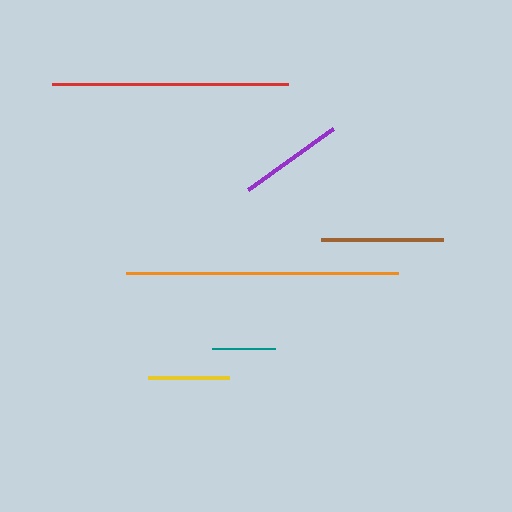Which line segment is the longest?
The orange line is the longest at approximately 272 pixels.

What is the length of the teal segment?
The teal segment is approximately 63 pixels long.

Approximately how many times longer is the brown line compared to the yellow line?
The brown line is approximately 1.5 times the length of the yellow line.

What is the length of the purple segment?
The purple segment is approximately 104 pixels long.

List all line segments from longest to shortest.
From longest to shortest: orange, red, brown, purple, yellow, teal.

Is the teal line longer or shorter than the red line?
The red line is longer than the teal line.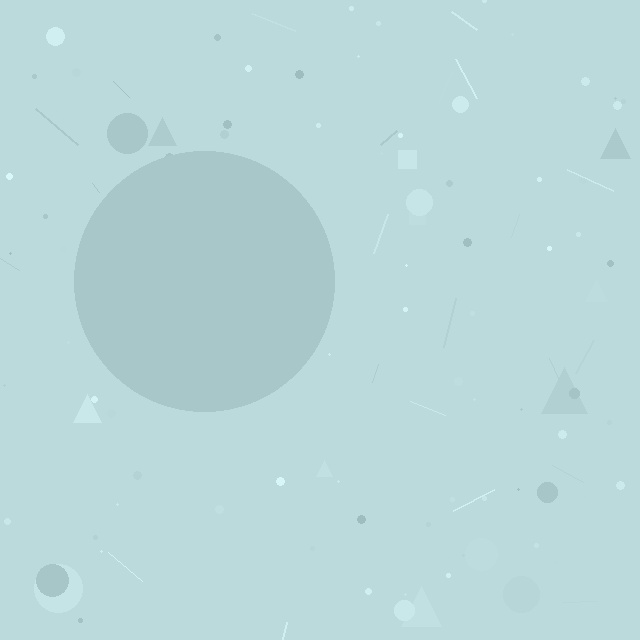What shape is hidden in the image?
A circle is hidden in the image.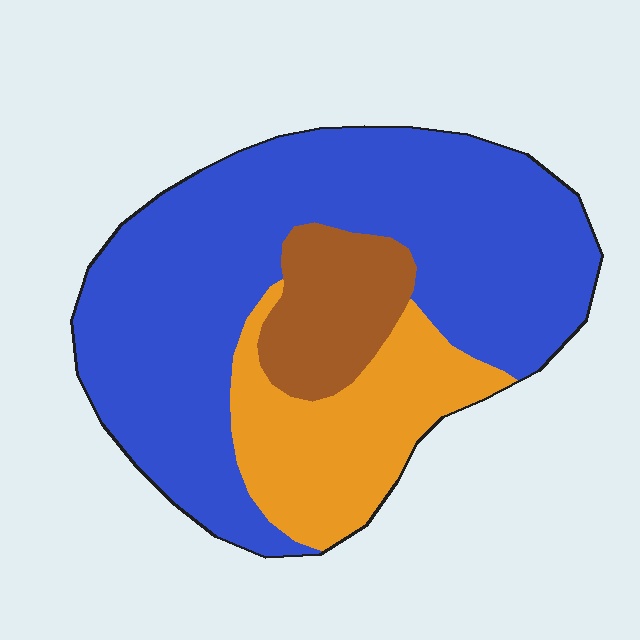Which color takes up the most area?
Blue, at roughly 65%.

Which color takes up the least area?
Brown, at roughly 15%.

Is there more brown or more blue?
Blue.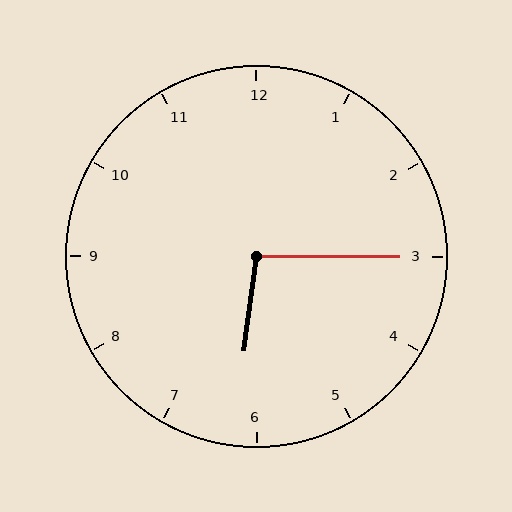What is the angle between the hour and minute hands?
Approximately 98 degrees.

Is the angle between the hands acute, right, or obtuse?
It is obtuse.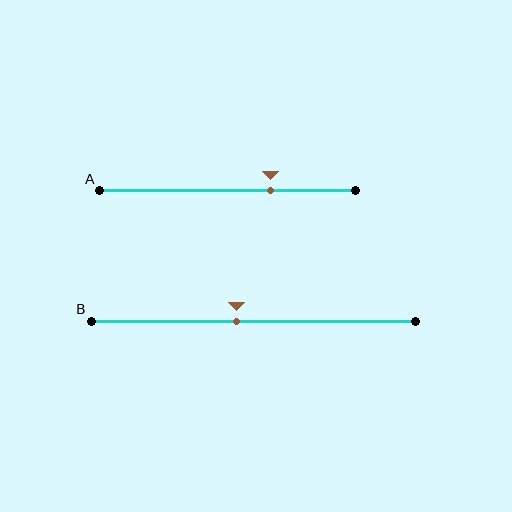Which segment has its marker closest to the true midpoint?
Segment B has its marker closest to the true midpoint.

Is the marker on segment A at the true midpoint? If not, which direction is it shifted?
No, the marker on segment A is shifted to the right by about 17% of the segment length.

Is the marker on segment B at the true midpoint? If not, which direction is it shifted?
No, the marker on segment B is shifted to the left by about 5% of the segment length.